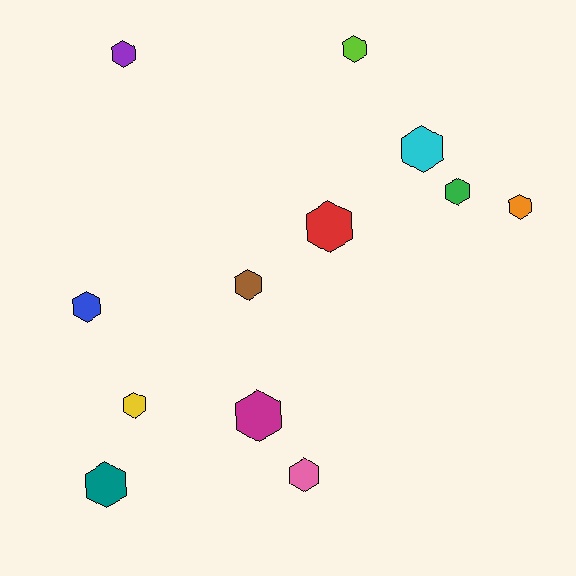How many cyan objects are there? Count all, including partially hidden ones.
There is 1 cyan object.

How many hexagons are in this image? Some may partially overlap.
There are 12 hexagons.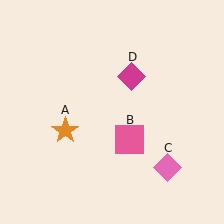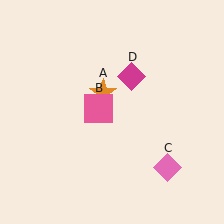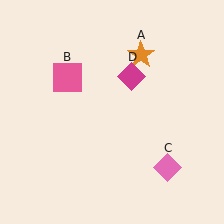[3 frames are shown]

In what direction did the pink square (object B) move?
The pink square (object B) moved up and to the left.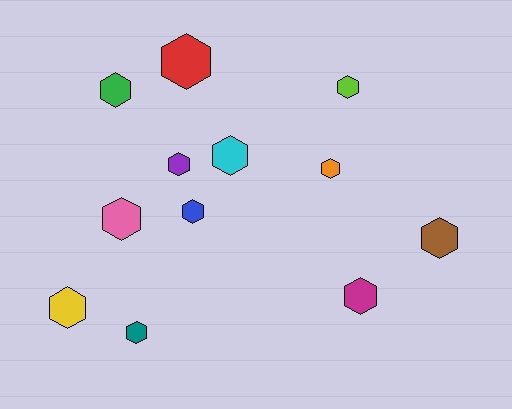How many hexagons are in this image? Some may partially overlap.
There are 12 hexagons.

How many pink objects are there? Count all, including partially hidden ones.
There is 1 pink object.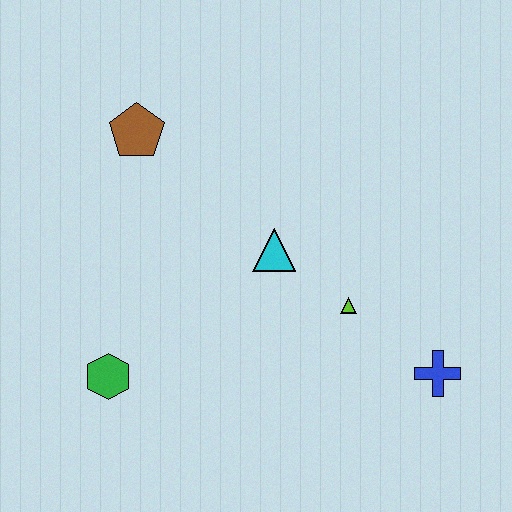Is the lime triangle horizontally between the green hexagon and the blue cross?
Yes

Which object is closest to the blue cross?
The lime triangle is closest to the blue cross.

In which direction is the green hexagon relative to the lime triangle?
The green hexagon is to the left of the lime triangle.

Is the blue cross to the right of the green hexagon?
Yes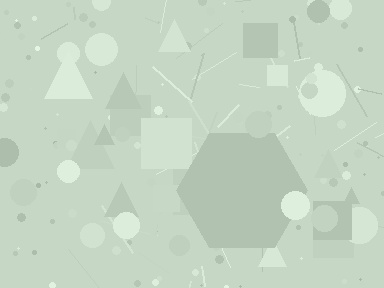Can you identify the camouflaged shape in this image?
The camouflaged shape is a hexagon.